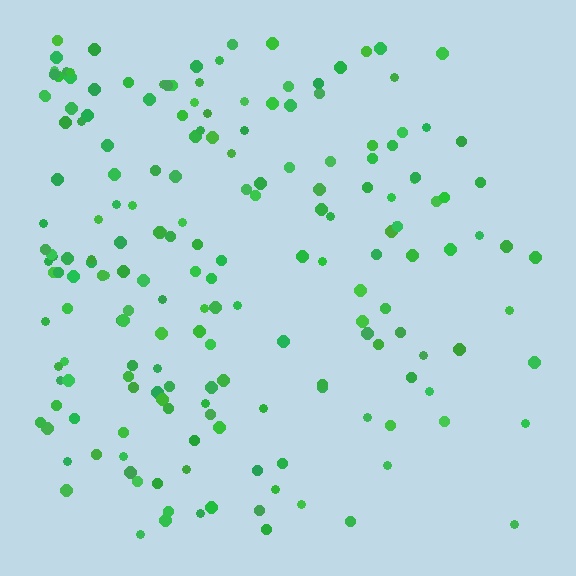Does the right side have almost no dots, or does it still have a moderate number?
Still a moderate number, just noticeably fewer than the left.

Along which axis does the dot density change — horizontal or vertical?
Horizontal.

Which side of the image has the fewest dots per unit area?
The right.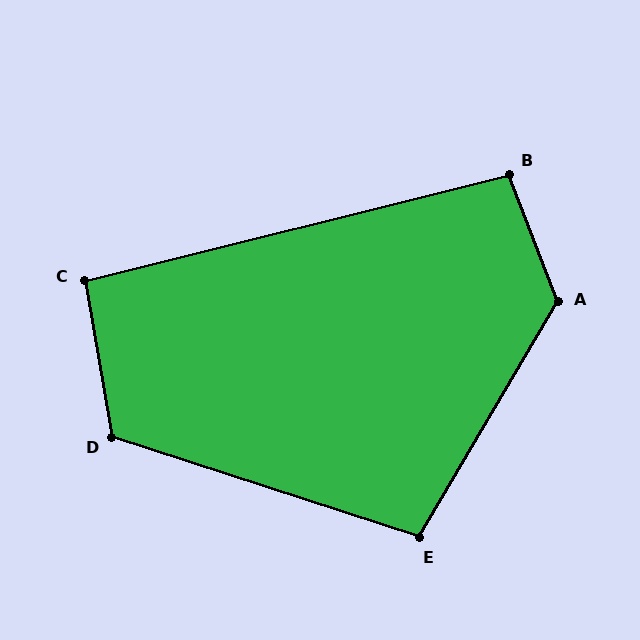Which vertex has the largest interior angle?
A, at approximately 129 degrees.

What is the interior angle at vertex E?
Approximately 103 degrees (obtuse).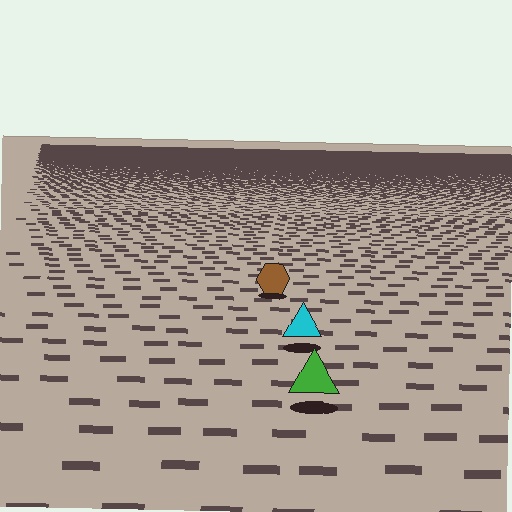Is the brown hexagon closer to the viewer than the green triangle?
No. The green triangle is closer — you can tell from the texture gradient: the ground texture is coarser near it.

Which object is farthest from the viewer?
The brown hexagon is farthest from the viewer. It appears smaller and the ground texture around it is denser.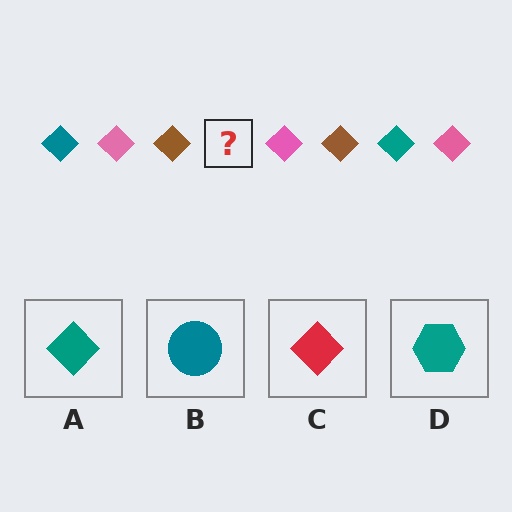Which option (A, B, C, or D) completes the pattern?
A.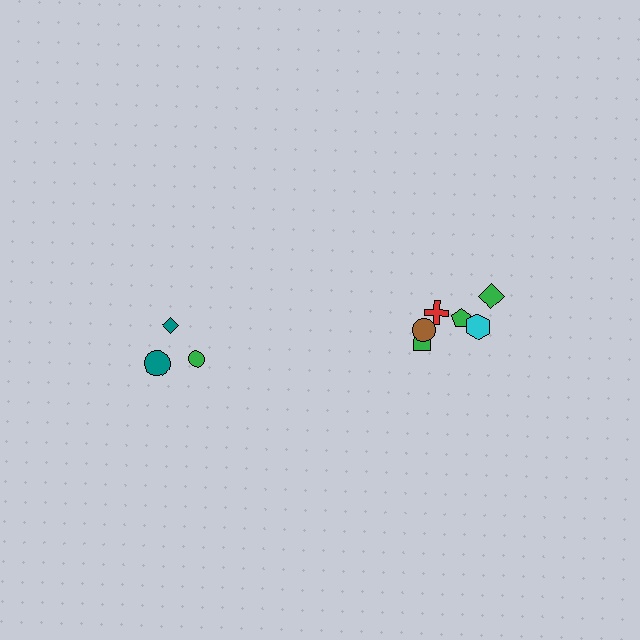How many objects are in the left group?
There are 3 objects.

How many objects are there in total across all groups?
There are 9 objects.